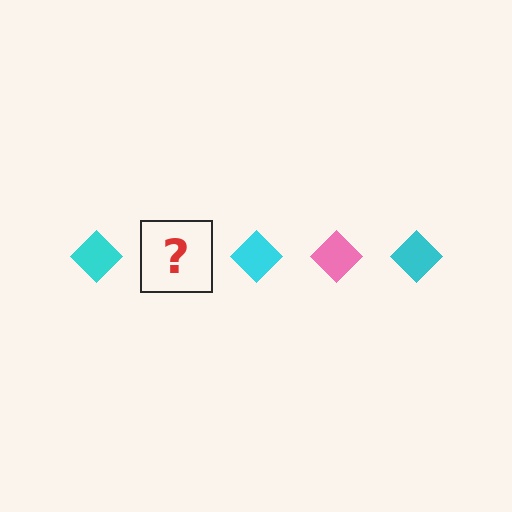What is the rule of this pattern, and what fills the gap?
The rule is that the pattern cycles through cyan, pink diamonds. The gap should be filled with a pink diamond.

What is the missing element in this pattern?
The missing element is a pink diamond.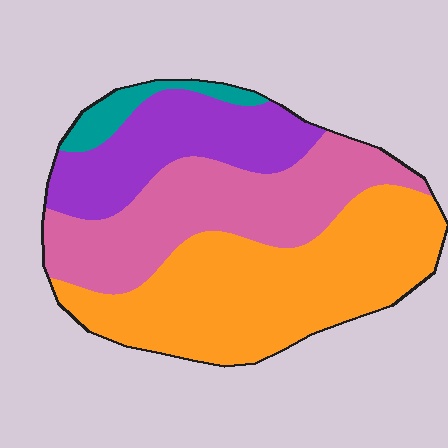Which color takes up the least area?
Teal, at roughly 5%.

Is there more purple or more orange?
Orange.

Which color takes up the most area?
Orange, at roughly 45%.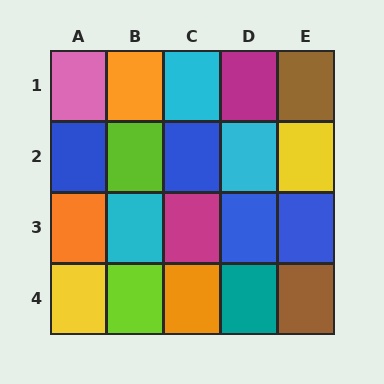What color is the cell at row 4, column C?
Orange.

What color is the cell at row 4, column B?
Lime.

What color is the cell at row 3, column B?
Cyan.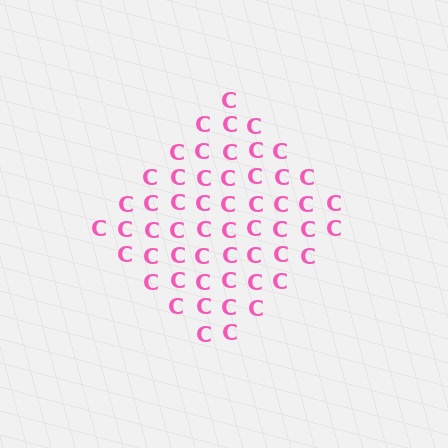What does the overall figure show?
The overall figure shows a diamond.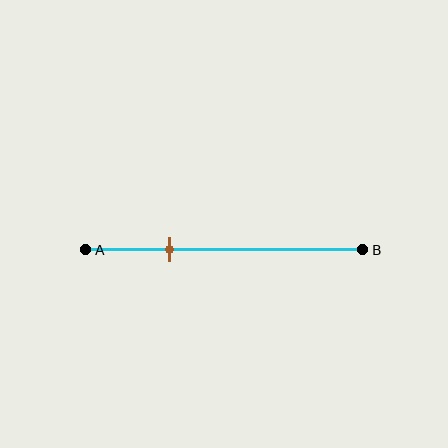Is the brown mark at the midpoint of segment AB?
No, the mark is at about 30% from A, not at the 50% midpoint.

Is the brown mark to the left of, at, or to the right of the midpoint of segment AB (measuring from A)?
The brown mark is to the left of the midpoint of segment AB.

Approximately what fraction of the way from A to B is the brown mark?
The brown mark is approximately 30% of the way from A to B.